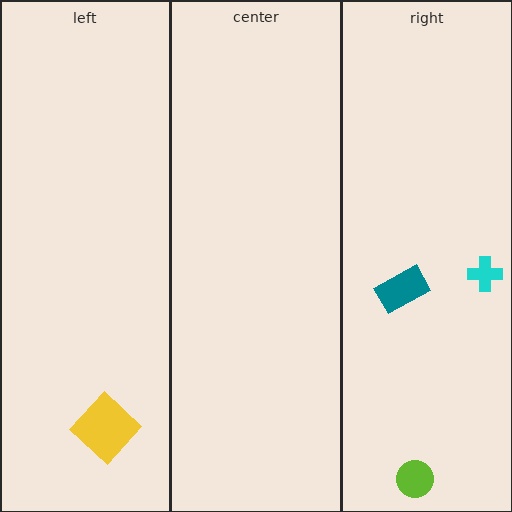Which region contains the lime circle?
The right region.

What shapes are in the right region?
The teal rectangle, the cyan cross, the lime circle.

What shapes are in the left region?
The yellow diamond.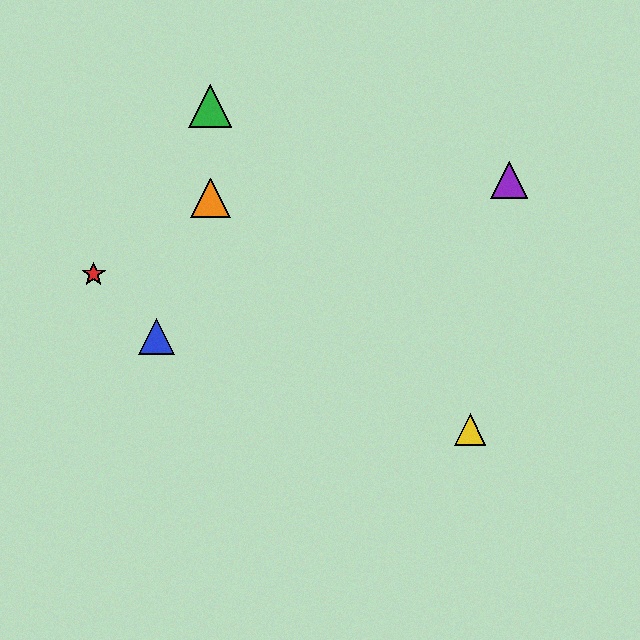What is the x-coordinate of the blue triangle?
The blue triangle is at x≈156.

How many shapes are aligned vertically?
2 shapes (the green triangle, the orange triangle) are aligned vertically.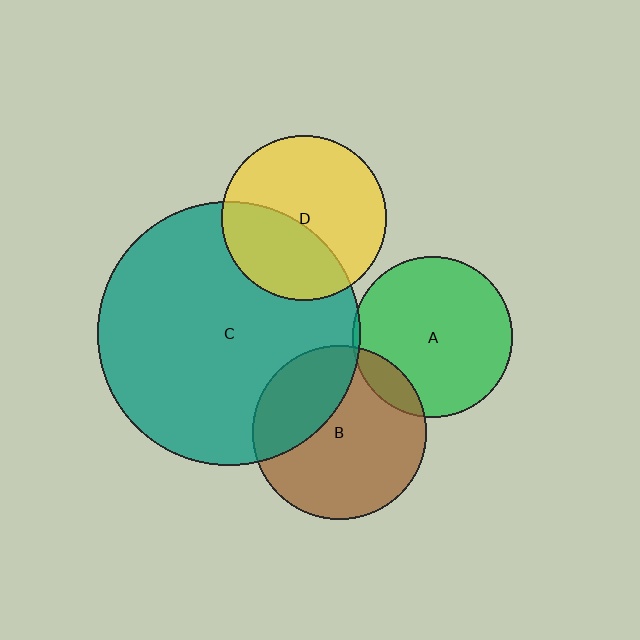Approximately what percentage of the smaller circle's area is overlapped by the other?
Approximately 30%.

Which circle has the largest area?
Circle C (teal).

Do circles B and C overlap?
Yes.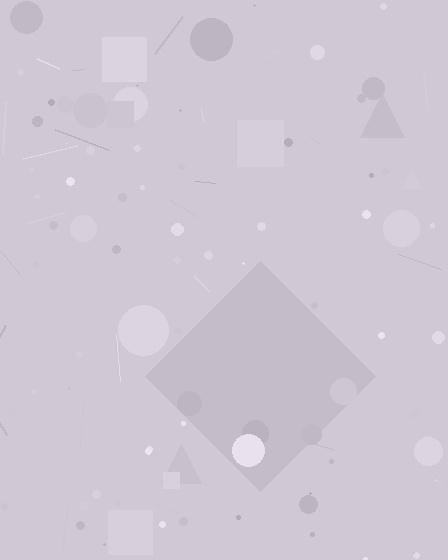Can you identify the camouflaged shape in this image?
The camouflaged shape is a diamond.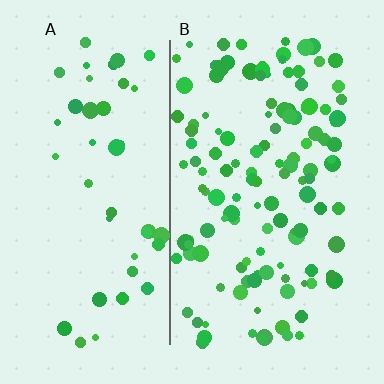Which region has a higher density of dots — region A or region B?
B (the right).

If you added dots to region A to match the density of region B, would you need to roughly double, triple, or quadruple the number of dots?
Approximately triple.